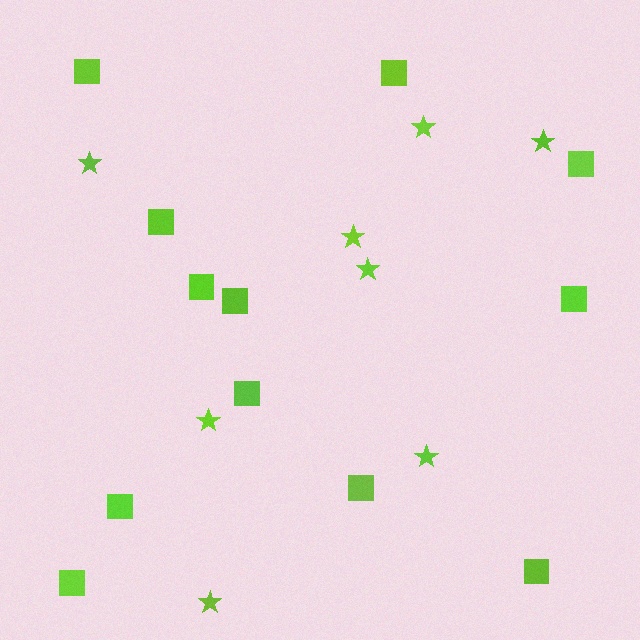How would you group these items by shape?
There are 2 groups: one group of squares (12) and one group of stars (8).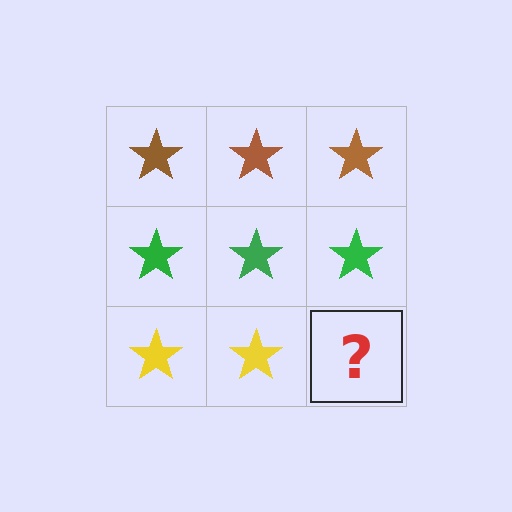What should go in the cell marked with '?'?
The missing cell should contain a yellow star.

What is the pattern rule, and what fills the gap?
The rule is that each row has a consistent color. The gap should be filled with a yellow star.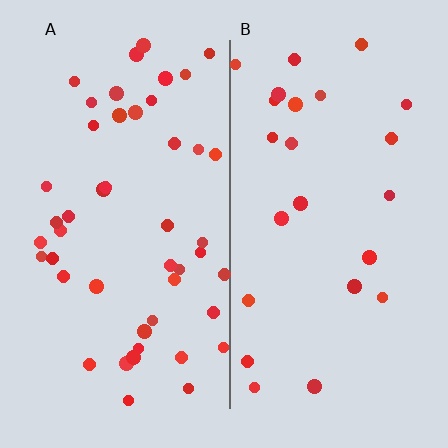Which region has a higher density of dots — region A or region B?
A (the left).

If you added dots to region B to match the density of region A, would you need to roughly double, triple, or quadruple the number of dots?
Approximately double.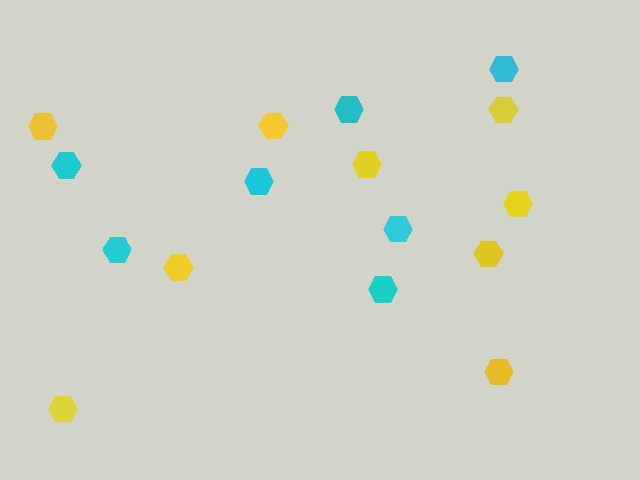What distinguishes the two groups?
There are 2 groups: one group of yellow hexagons (9) and one group of cyan hexagons (7).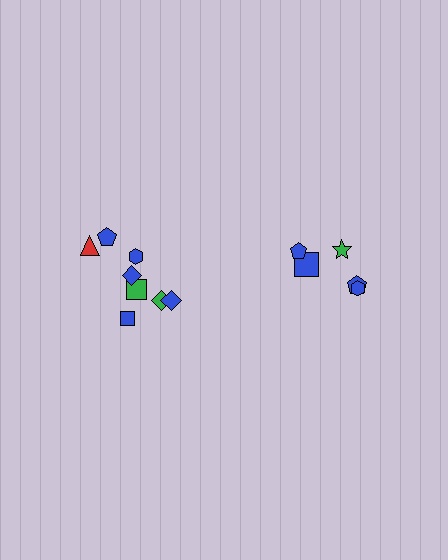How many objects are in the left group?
There are 8 objects.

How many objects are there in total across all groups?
There are 13 objects.